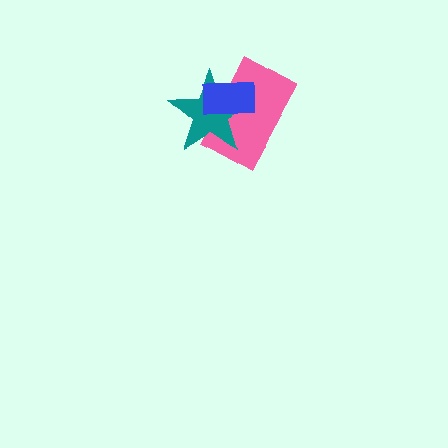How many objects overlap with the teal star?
2 objects overlap with the teal star.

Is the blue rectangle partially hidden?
No, no other shape covers it.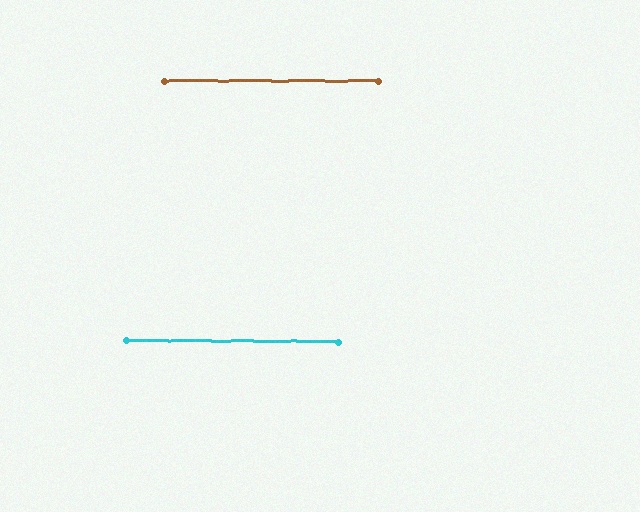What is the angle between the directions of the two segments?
Approximately 0 degrees.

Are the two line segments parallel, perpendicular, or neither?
Parallel — their directions differ by only 0.1°.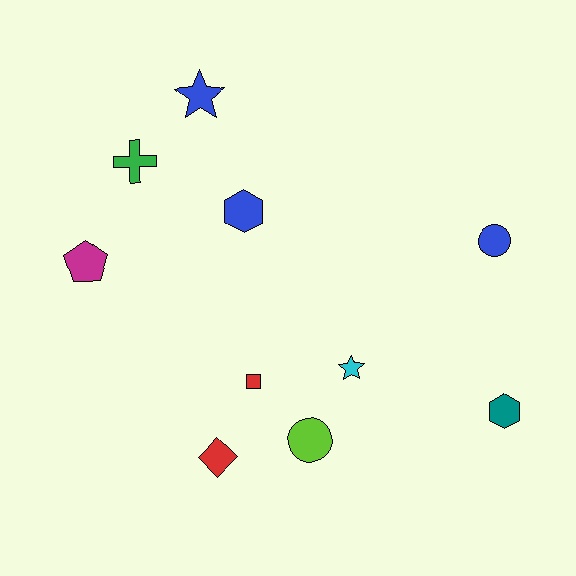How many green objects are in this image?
There is 1 green object.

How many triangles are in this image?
There are no triangles.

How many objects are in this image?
There are 10 objects.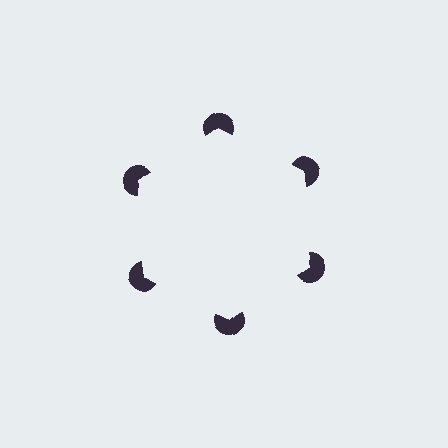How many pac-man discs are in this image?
There are 6 — one at each vertex of the illusory hexagon.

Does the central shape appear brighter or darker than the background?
It typically appears slightly brighter than the background, even though no actual brightness change is drawn.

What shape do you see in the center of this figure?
An illusory hexagon — its edges are inferred from the aligned wedge cuts in the pac-man discs, not physically drawn.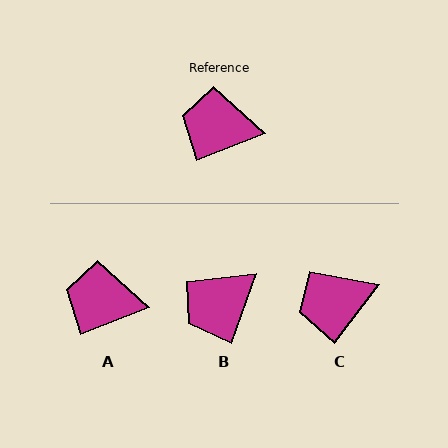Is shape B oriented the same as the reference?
No, it is off by about 48 degrees.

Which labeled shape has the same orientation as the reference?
A.